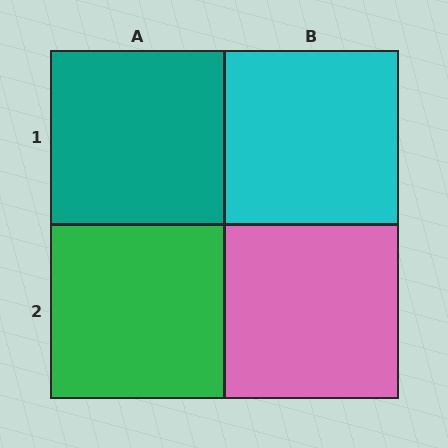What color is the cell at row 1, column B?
Cyan.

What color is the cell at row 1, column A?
Teal.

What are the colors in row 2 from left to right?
Green, pink.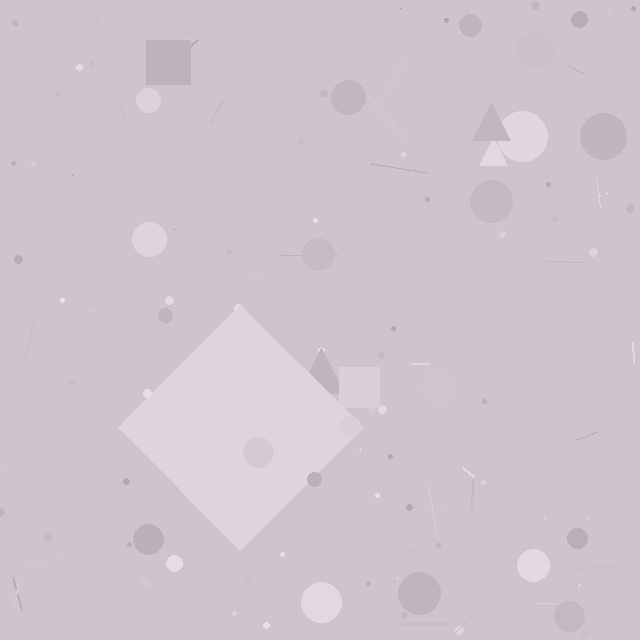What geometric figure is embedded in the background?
A diamond is embedded in the background.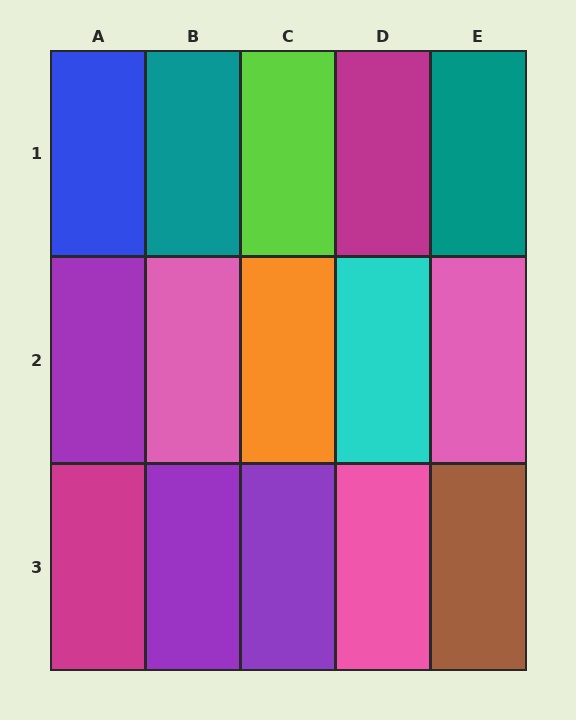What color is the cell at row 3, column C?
Purple.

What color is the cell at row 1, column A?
Blue.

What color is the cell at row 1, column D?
Magenta.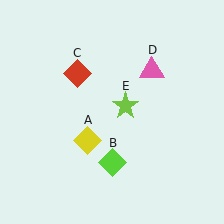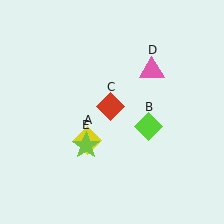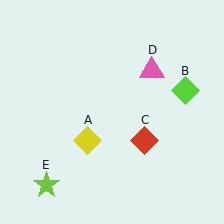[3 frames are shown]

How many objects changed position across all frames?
3 objects changed position: lime diamond (object B), red diamond (object C), lime star (object E).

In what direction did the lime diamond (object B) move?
The lime diamond (object B) moved up and to the right.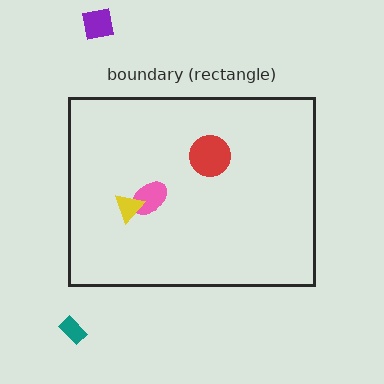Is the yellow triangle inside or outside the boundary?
Inside.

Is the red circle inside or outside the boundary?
Inside.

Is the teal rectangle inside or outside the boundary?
Outside.